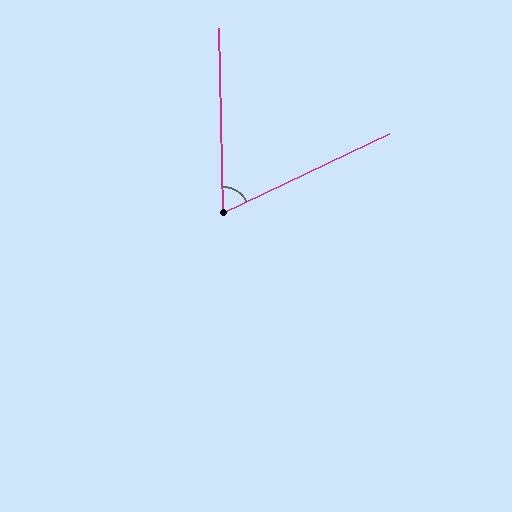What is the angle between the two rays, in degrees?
Approximately 66 degrees.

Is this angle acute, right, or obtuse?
It is acute.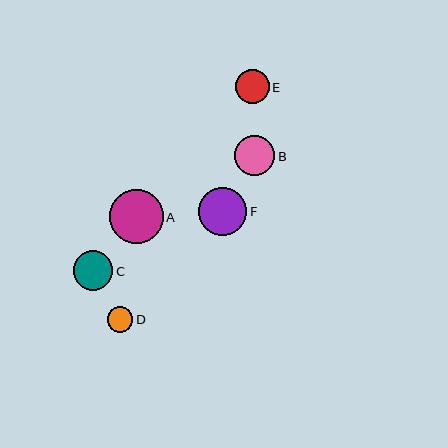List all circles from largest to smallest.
From largest to smallest: A, F, B, C, E, D.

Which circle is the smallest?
Circle D is the smallest with a size of approximately 25 pixels.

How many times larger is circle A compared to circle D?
Circle A is approximately 2.1 times the size of circle D.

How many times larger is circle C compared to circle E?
Circle C is approximately 1.2 times the size of circle E.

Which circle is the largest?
Circle A is the largest with a size of approximately 54 pixels.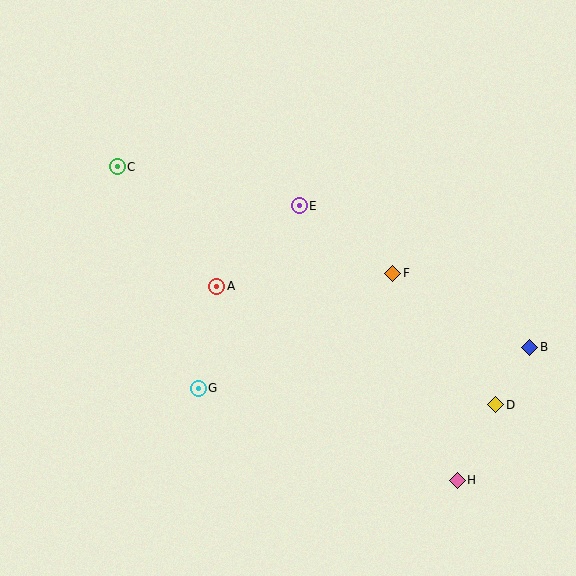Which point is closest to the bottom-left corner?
Point G is closest to the bottom-left corner.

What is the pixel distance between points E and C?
The distance between E and C is 186 pixels.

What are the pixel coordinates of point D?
Point D is at (496, 405).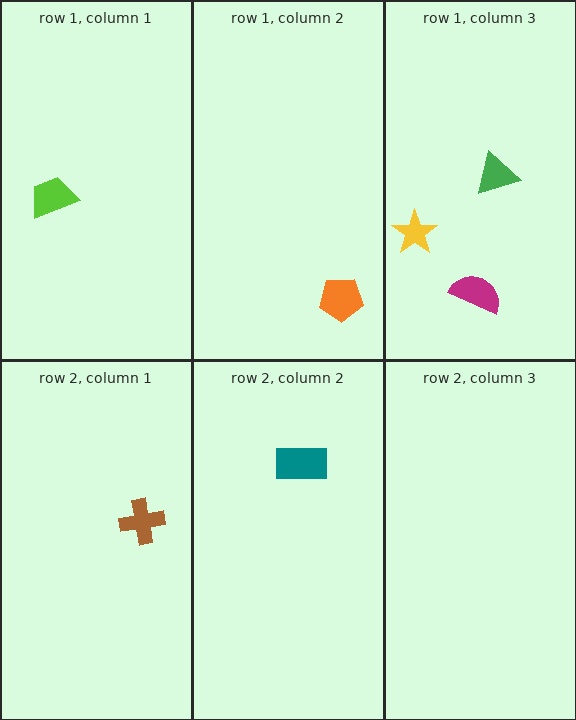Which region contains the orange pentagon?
The row 1, column 2 region.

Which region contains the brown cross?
The row 2, column 1 region.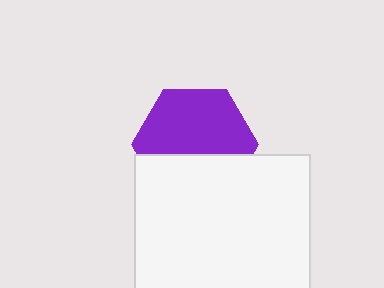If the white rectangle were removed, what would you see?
You would see the complete purple hexagon.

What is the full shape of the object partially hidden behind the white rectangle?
The partially hidden object is a purple hexagon.